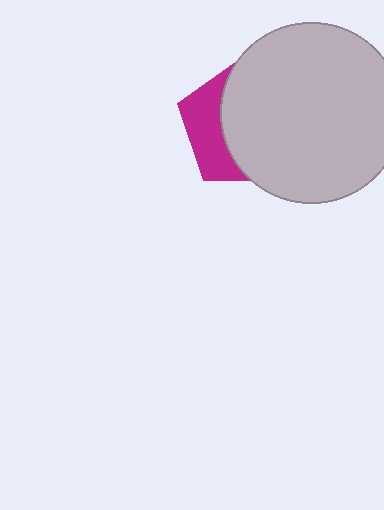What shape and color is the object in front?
The object in front is a light gray circle.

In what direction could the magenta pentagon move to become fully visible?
The magenta pentagon could move left. That would shift it out from behind the light gray circle entirely.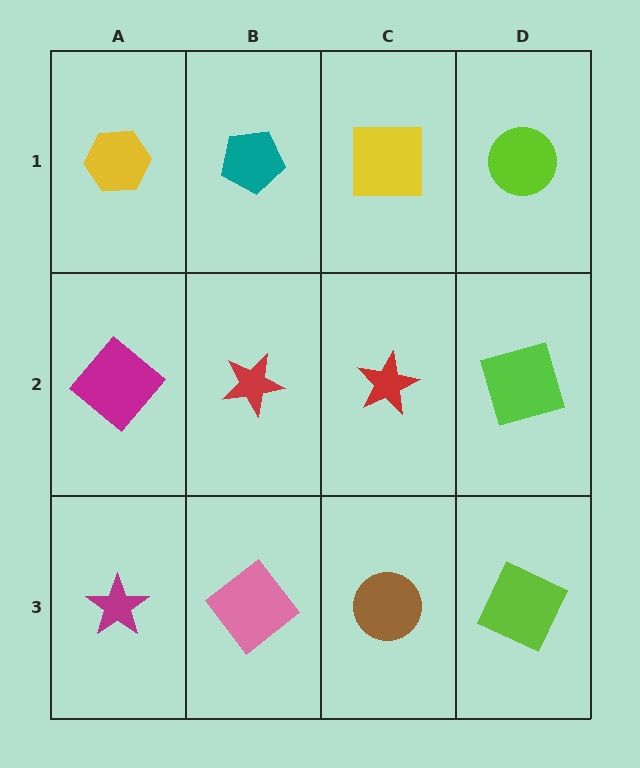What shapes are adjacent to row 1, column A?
A magenta diamond (row 2, column A), a teal pentagon (row 1, column B).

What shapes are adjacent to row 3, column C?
A red star (row 2, column C), a pink diamond (row 3, column B), a lime square (row 3, column D).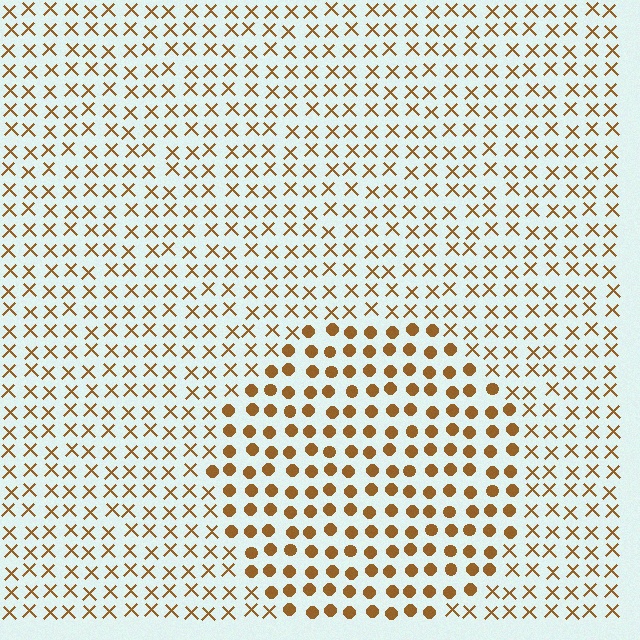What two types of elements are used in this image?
The image uses circles inside the circle region and X marks outside it.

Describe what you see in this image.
The image is filled with small brown elements arranged in a uniform grid. A circle-shaped region contains circles, while the surrounding area contains X marks. The boundary is defined purely by the change in element shape.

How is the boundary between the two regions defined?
The boundary is defined by a change in element shape: circles inside vs. X marks outside. All elements share the same color and spacing.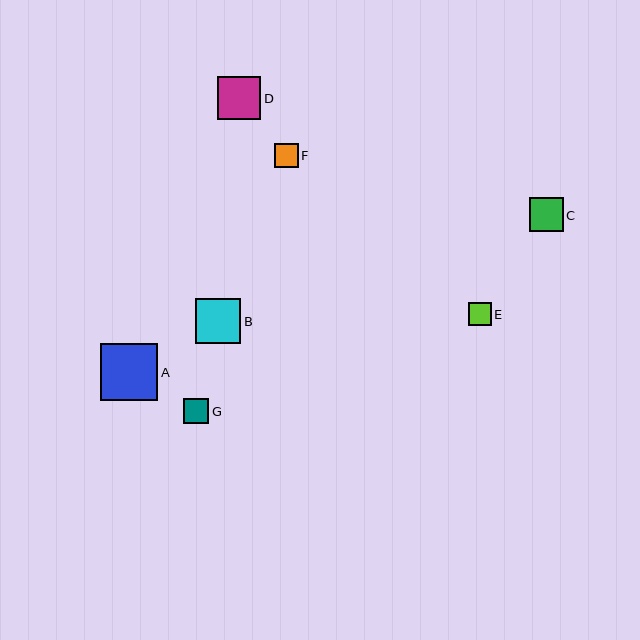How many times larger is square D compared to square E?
Square D is approximately 1.9 times the size of square E.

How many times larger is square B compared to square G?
Square B is approximately 1.8 times the size of square G.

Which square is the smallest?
Square E is the smallest with a size of approximately 23 pixels.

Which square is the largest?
Square A is the largest with a size of approximately 57 pixels.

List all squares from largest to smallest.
From largest to smallest: A, B, D, C, G, F, E.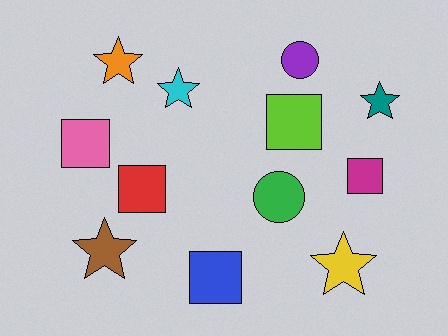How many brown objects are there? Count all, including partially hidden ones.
There is 1 brown object.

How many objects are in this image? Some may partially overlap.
There are 12 objects.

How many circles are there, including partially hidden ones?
There are 2 circles.